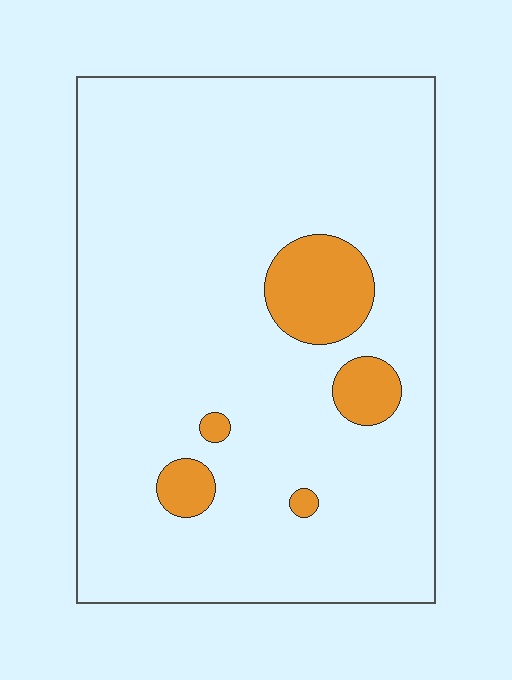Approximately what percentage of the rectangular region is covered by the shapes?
Approximately 10%.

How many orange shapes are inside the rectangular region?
5.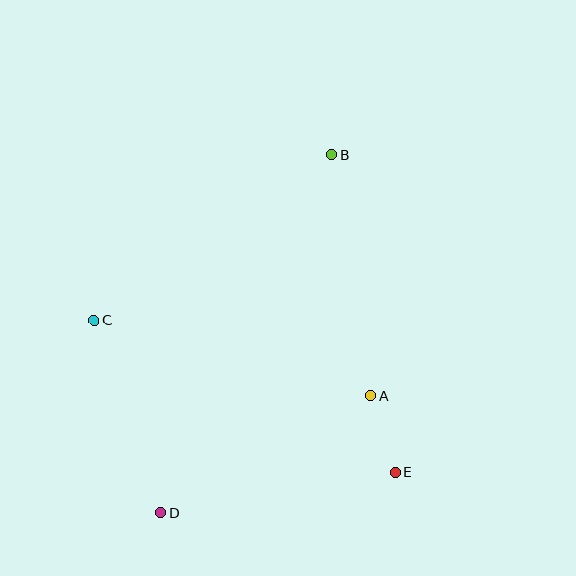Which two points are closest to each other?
Points A and E are closest to each other.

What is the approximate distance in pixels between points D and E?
The distance between D and E is approximately 237 pixels.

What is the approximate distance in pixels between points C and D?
The distance between C and D is approximately 204 pixels.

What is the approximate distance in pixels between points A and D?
The distance between A and D is approximately 240 pixels.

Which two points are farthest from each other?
Points B and D are farthest from each other.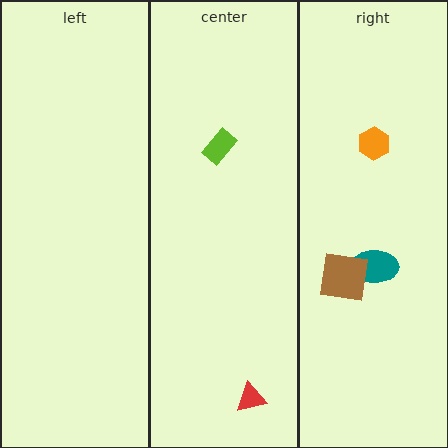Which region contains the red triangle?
The center region.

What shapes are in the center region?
The red triangle, the lime rectangle.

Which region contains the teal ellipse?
The right region.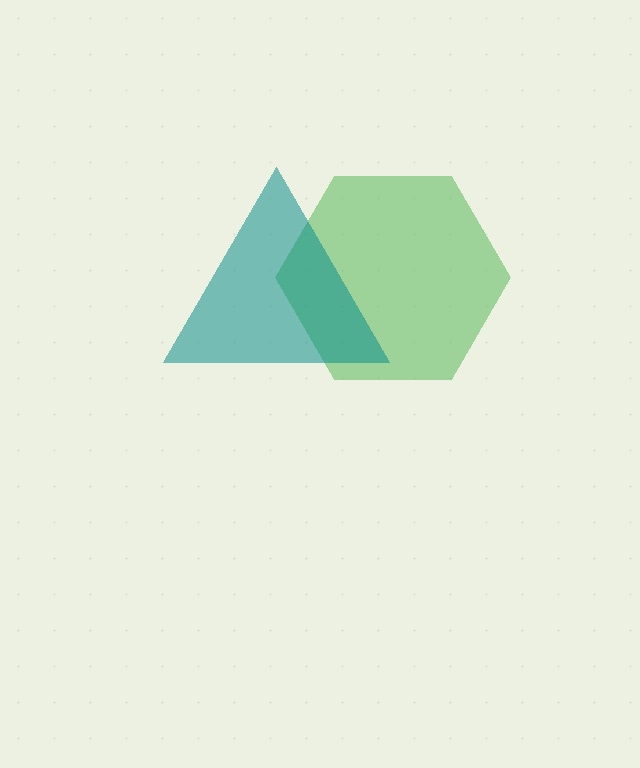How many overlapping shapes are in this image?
There are 2 overlapping shapes in the image.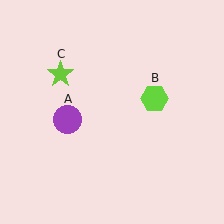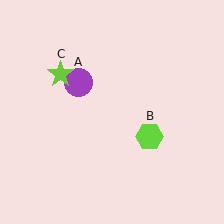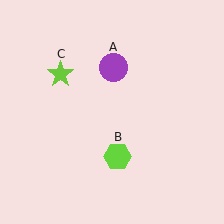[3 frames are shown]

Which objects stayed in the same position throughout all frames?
Lime star (object C) remained stationary.